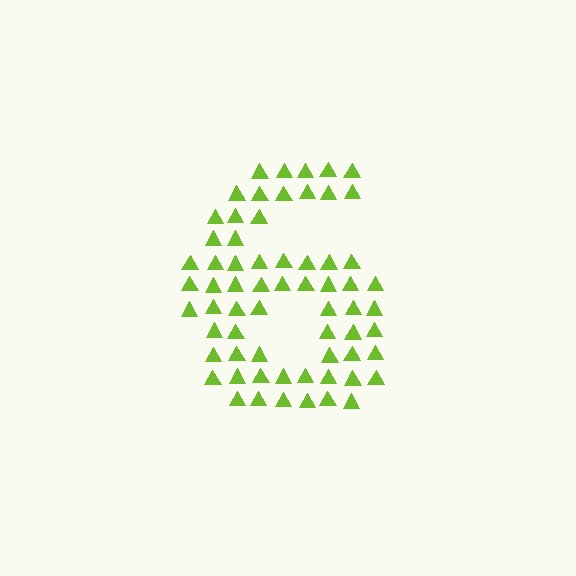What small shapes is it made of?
It is made of small triangles.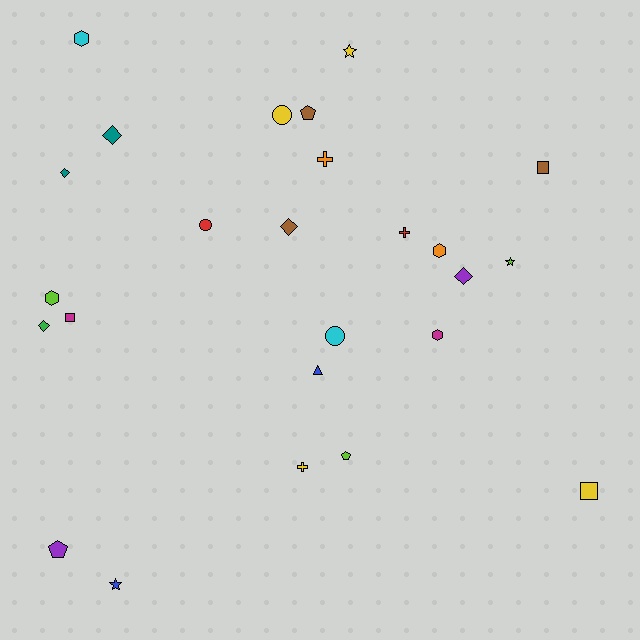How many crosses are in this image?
There are 3 crosses.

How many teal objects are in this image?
There are 2 teal objects.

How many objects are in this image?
There are 25 objects.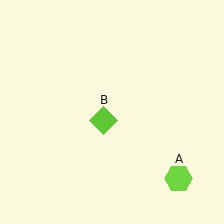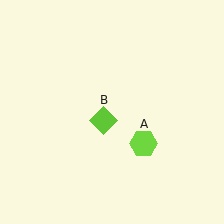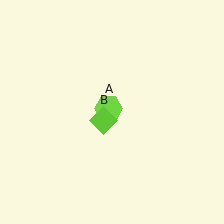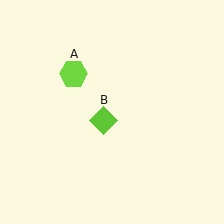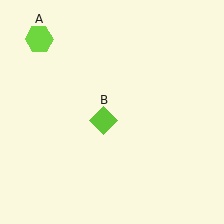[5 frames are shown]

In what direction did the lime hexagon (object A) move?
The lime hexagon (object A) moved up and to the left.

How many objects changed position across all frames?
1 object changed position: lime hexagon (object A).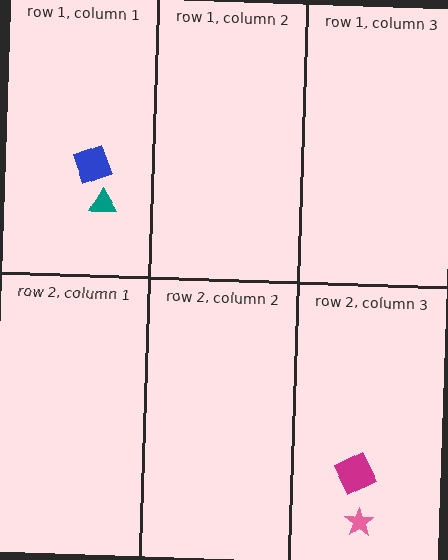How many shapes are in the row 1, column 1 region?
2.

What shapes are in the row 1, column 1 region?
The teal triangle, the blue square.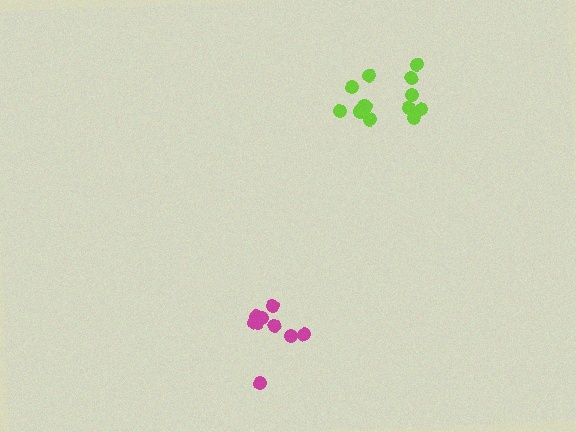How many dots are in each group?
Group 1: 12 dots, Group 2: 9 dots (21 total).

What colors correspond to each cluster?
The clusters are colored: lime, magenta.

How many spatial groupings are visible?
There are 2 spatial groupings.